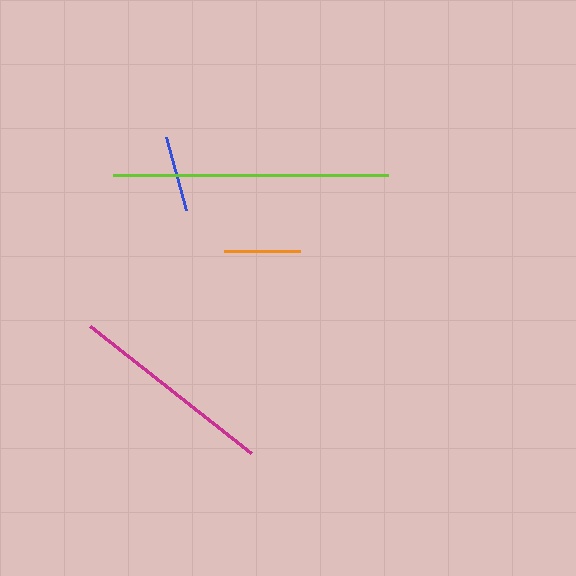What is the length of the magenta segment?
The magenta segment is approximately 206 pixels long.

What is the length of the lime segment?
The lime segment is approximately 275 pixels long.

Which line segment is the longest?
The lime line is the longest at approximately 275 pixels.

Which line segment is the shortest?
The blue line is the shortest at approximately 75 pixels.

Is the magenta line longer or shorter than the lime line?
The lime line is longer than the magenta line.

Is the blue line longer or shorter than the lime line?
The lime line is longer than the blue line.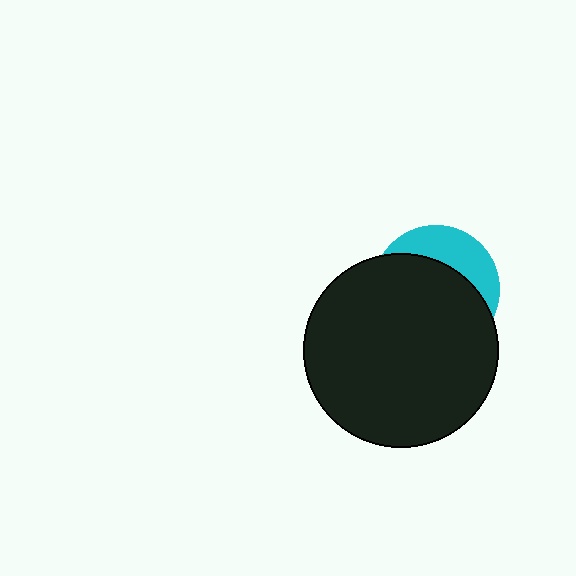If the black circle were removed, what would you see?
You would see the complete cyan circle.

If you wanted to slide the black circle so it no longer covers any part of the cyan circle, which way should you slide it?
Slide it down — that is the most direct way to separate the two shapes.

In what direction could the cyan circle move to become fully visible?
The cyan circle could move up. That would shift it out from behind the black circle entirely.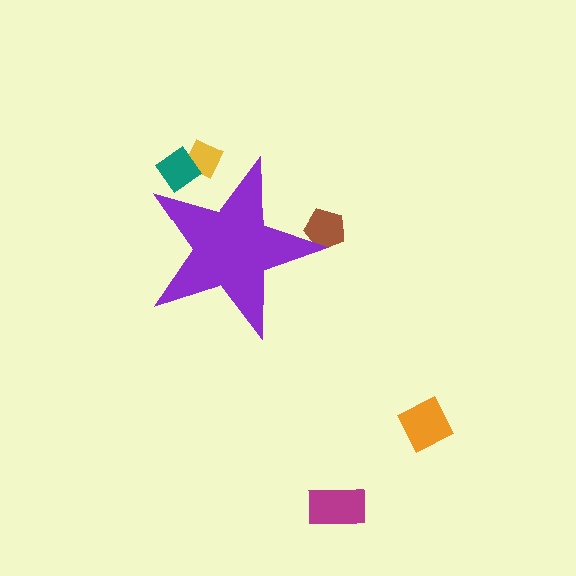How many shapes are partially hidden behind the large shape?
3 shapes are partially hidden.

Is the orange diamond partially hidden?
No, the orange diamond is fully visible.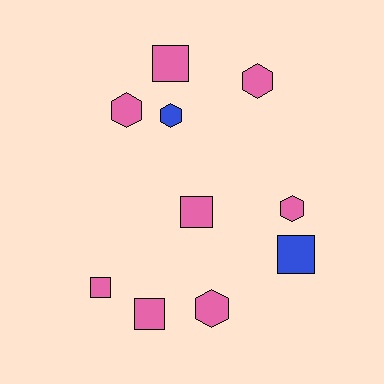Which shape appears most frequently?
Hexagon, with 5 objects.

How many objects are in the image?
There are 10 objects.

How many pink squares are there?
There are 4 pink squares.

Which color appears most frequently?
Pink, with 8 objects.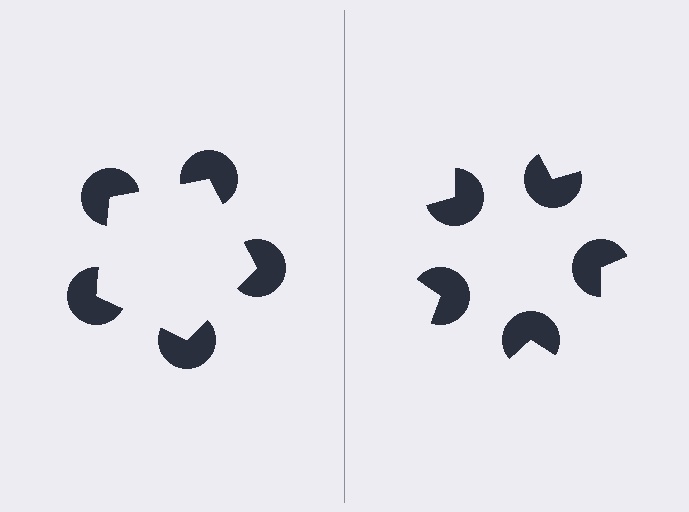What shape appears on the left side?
An illusory pentagon.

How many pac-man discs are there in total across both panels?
10 — 5 on each side.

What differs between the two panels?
The pac-man discs are positioned identically on both sides; only the wedge orientations differ. On the left they align to a pentagon; on the right they are misaligned.